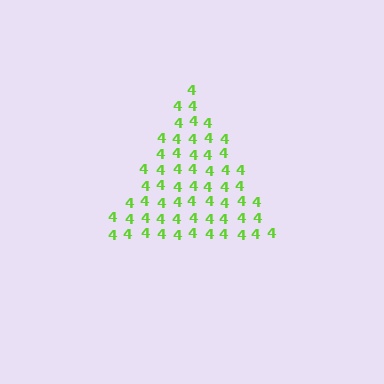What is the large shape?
The large shape is a triangle.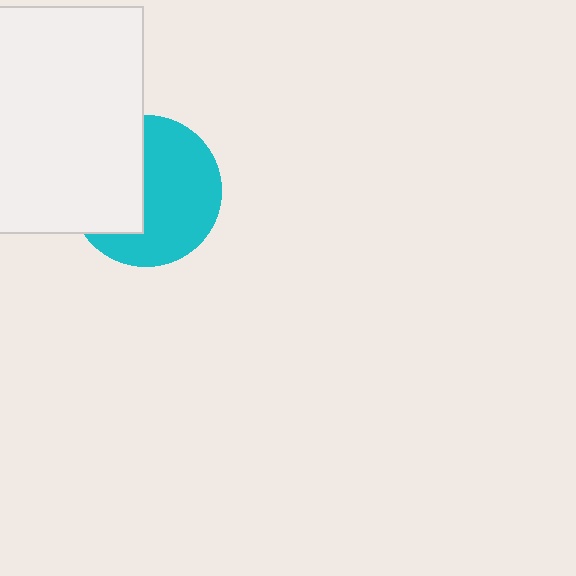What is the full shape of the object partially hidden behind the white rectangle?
The partially hidden object is a cyan circle.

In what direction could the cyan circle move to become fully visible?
The cyan circle could move right. That would shift it out from behind the white rectangle entirely.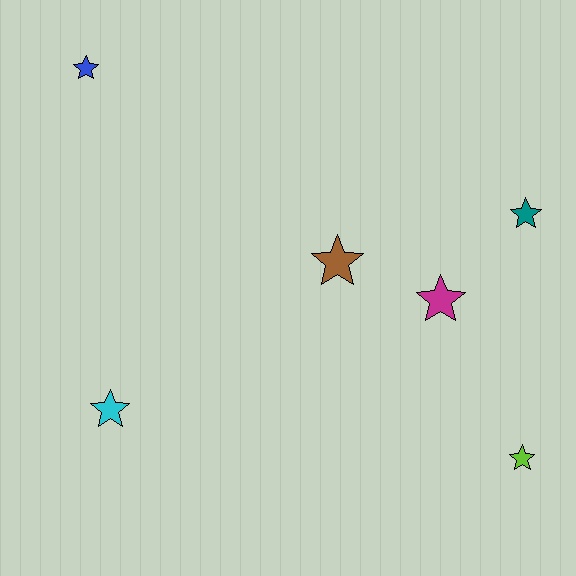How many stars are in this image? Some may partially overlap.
There are 6 stars.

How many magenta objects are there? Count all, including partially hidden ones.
There is 1 magenta object.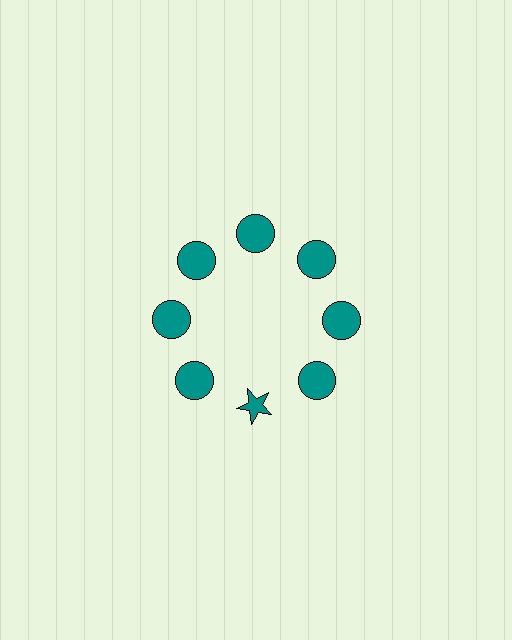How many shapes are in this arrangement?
There are 8 shapes arranged in a ring pattern.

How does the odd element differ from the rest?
It has a different shape: star instead of circle.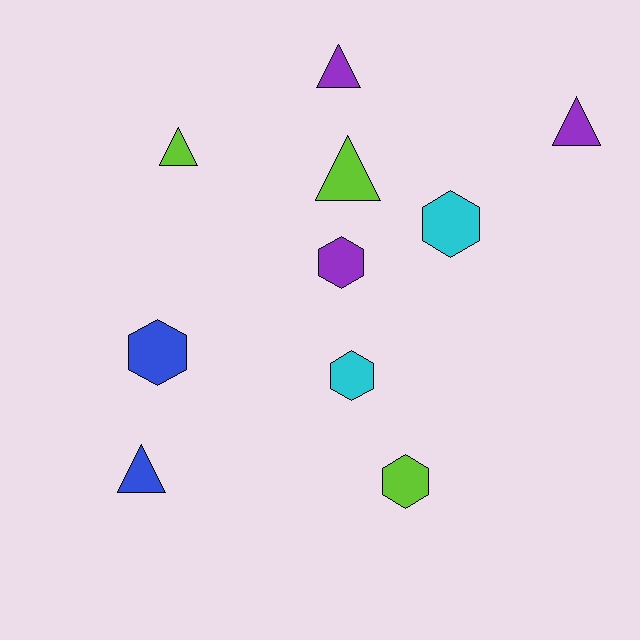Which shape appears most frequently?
Triangle, with 5 objects.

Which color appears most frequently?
Lime, with 3 objects.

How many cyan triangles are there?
There are no cyan triangles.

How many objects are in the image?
There are 10 objects.